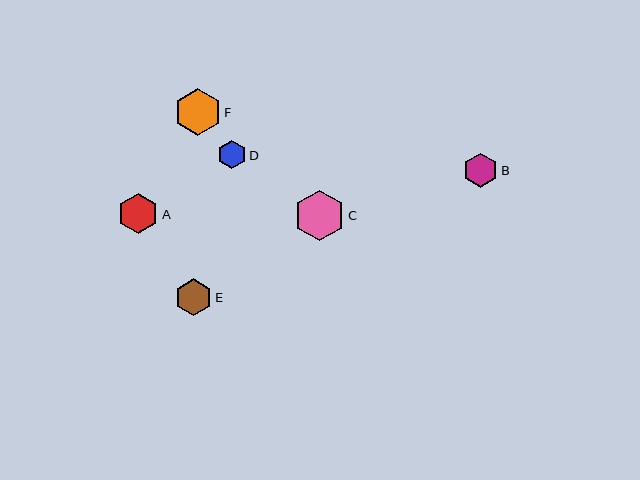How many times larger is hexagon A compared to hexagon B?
Hexagon A is approximately 1.2 times the size of hexagon B.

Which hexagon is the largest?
Hexagon C is the largest with a size of approximately 51 pixels.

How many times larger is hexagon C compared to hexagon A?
Hexagon C is approximately 1.2 times the size of hexagon A.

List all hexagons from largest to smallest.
From largest to smallest: C, F, A, E, B, D.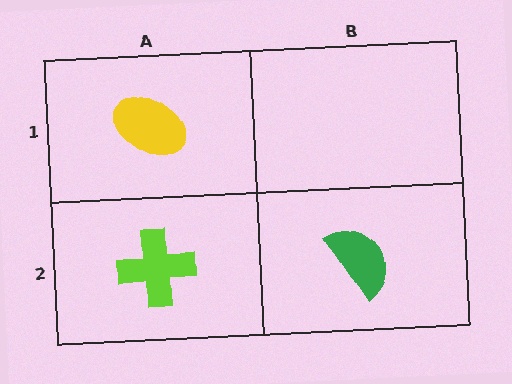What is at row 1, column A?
A yellow ellipse.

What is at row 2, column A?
A lime cross.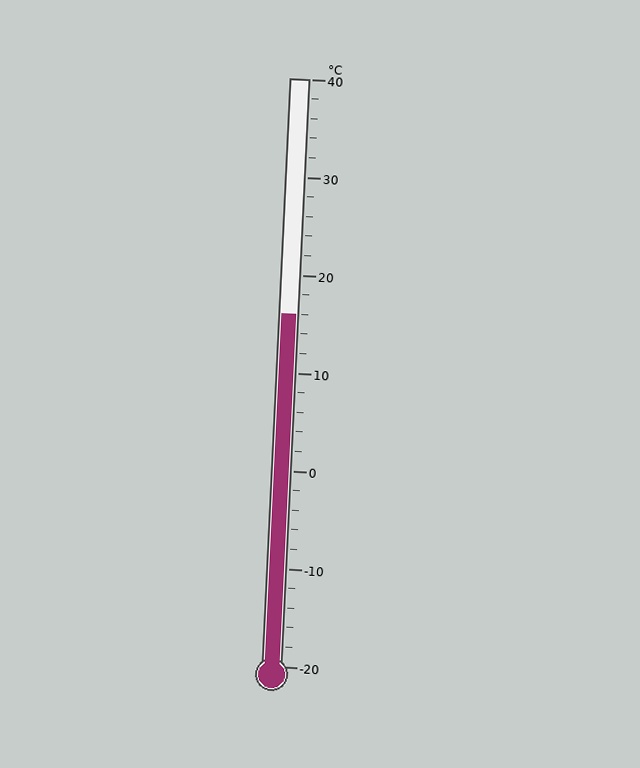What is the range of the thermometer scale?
The thermometer scale ranges from -20°C to 40°C.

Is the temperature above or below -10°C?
The temperature is above -10°C.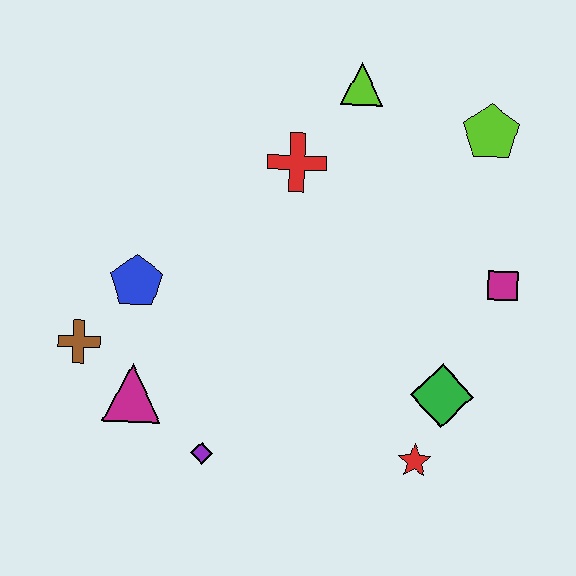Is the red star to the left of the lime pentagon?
Yes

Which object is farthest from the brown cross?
The lime pentagon is farthest from the brown cross.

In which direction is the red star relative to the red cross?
The red star is below the red cross.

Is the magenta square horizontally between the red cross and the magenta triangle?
No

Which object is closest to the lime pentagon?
The lime triangle is closest to the lime pentagon.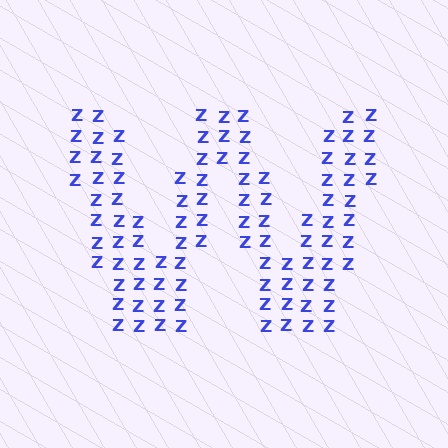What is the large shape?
The large shape is the letter W.